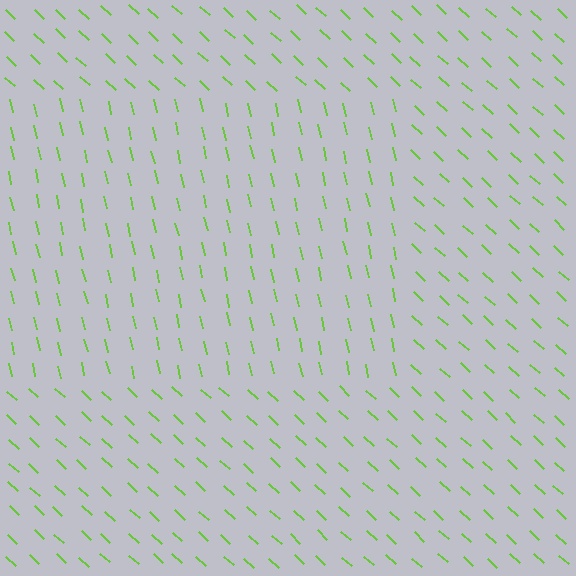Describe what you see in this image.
The image is filled with small lime line segments. A rectangle region in the image has lines oriented differently from the surrounding lines, creating a visible texture boundary.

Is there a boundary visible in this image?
Yes, there is a texture boundary formed by a change in line orientation.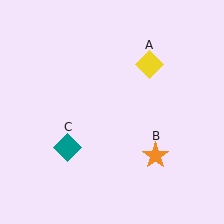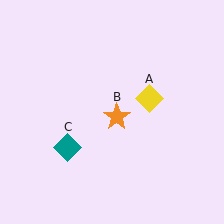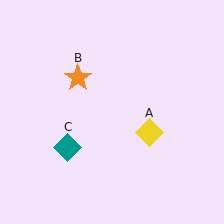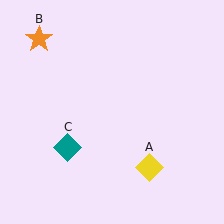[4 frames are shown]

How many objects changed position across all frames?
2 objects changed position: yellow diamond (object A), orange star (object B).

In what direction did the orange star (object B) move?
The orange star (object B) moved up and to the left.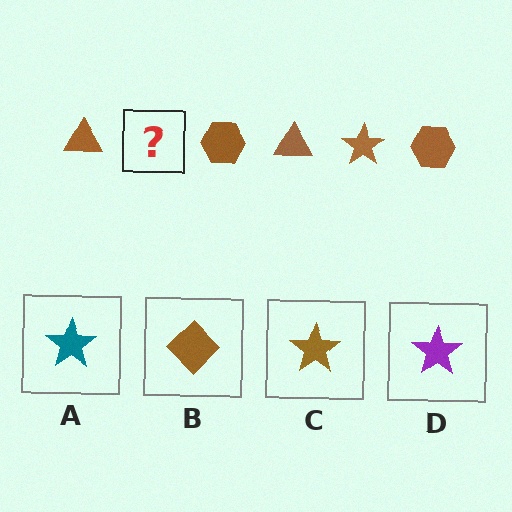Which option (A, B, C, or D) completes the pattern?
C.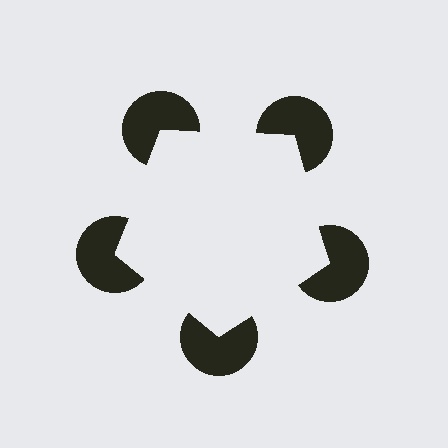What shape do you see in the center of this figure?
An illusory pentagon — its edges are inferred from the aligned wedge cuts in the pac-man discs, not physically drawn.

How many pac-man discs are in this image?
There are 5 — one at each vertex of the illusory pentagon.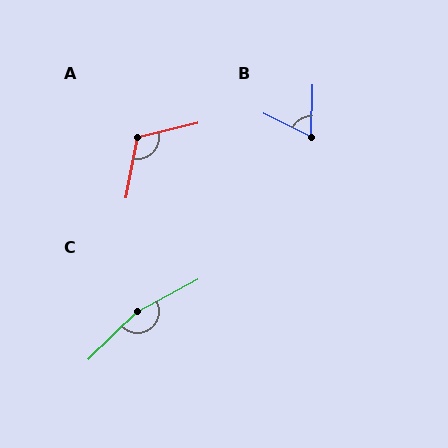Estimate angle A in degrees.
Approximately 114 degrees.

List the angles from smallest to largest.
B (65°), A (114°), C (163°).